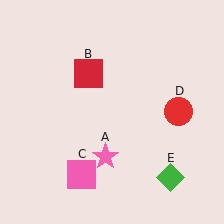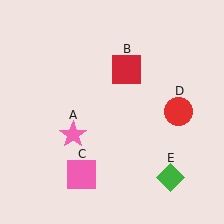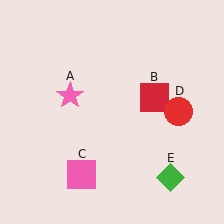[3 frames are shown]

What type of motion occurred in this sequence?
The pink star (object A), red square (object B) rotated clockwise around the center of the scene.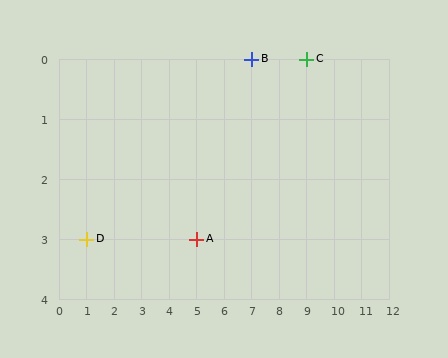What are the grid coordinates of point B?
Point B is at grid coordinates (7, 0).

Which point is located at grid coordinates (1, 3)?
Point D is at (1, 3).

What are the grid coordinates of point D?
Point D is at grid coordinates (1, 3).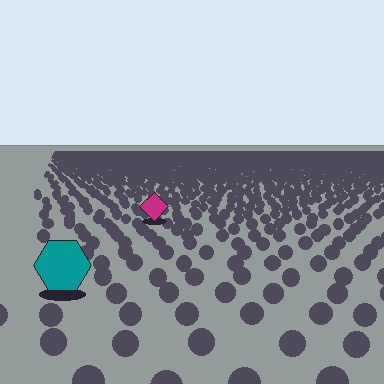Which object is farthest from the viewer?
The magenta diamond is farthest from the viewer. It appears smaller and the ground texture around it is denser.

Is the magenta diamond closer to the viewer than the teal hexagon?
No. The teal hexagon is closer — you can tell from the texture gradient: the ground texture is coarser near it.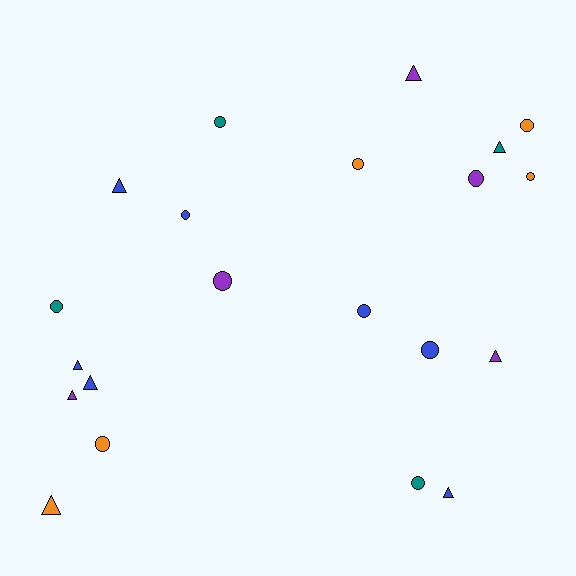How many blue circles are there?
There are 3 blue circles.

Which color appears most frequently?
Blue, with 7 objects.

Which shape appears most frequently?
Circle, with 12 objects.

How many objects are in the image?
There are 21 objects.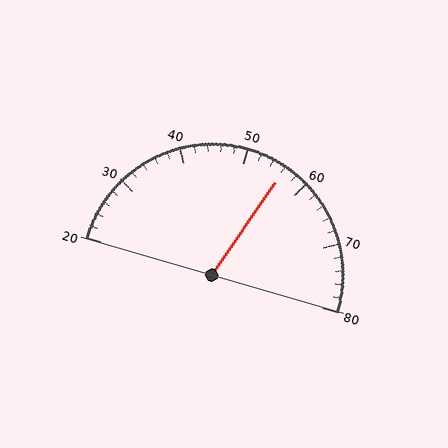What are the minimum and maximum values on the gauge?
The gauge ranges from 20 to 80.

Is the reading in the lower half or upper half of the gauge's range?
The reading is in the upper half of the range (20 to 80).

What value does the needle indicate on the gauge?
The needle indicates approximately 56.